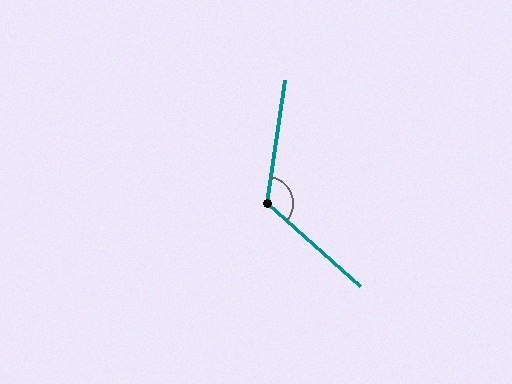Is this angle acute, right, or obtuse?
It is obtuse.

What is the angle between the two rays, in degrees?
Approximately 123 degrees.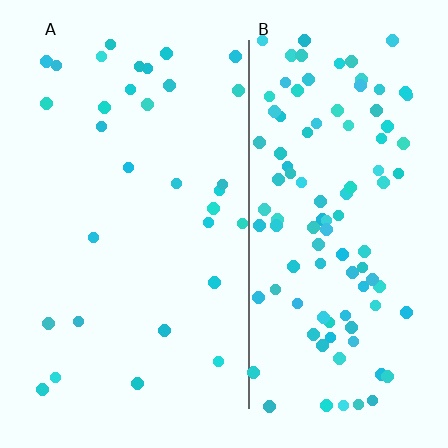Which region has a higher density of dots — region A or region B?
B (the right).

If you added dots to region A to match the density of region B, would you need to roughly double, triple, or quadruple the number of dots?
Approximately triple.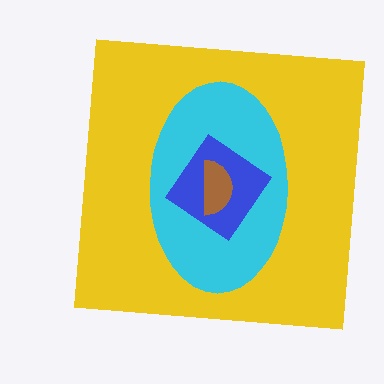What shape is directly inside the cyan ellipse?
The blue diamond.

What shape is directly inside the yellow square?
The cyan ellipse.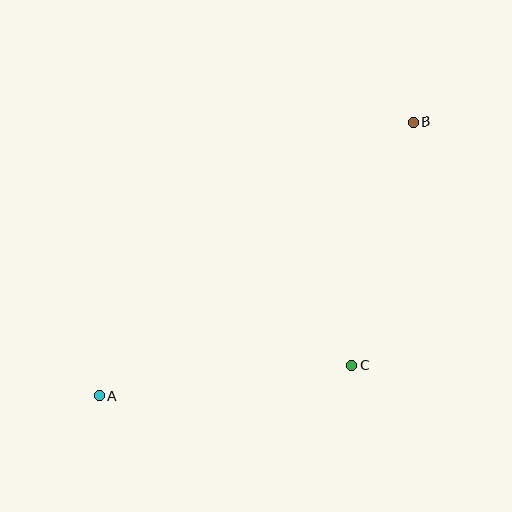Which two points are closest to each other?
Points B and C are closest to each other.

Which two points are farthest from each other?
Points A and B are farthest from each other.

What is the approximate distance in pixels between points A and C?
The distance between A and C is approximately 254 pixels.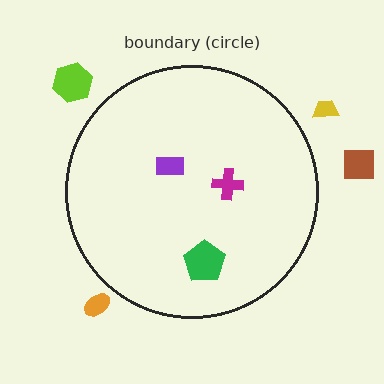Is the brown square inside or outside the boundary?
Outside.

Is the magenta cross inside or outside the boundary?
Inside.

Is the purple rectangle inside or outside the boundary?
Inside.